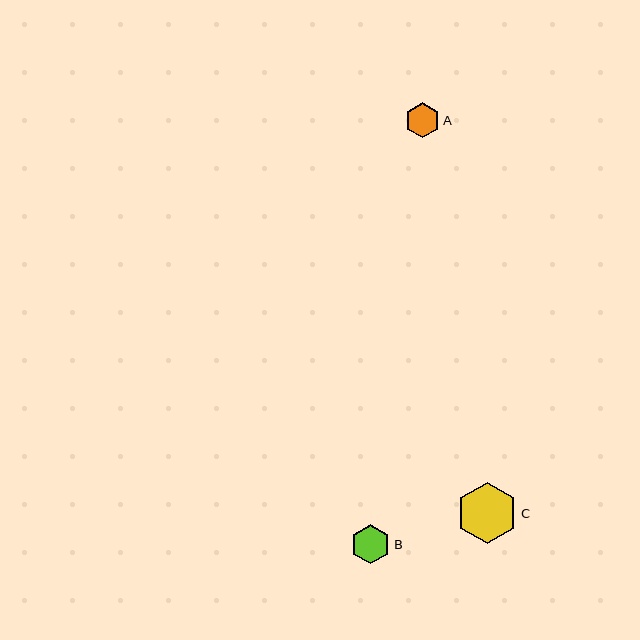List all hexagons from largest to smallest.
From largest to smallest: C, B, A.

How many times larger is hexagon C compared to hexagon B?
Hexagon C is approximately 1.5 times the size of hexagon B.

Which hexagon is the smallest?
Hexagon A is the smallest with a size of approximately 35 pixels.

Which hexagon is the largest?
Hexagon C is the largest with a size of approximately 61 pixels.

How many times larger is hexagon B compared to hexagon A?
Hexagon B is approximately 1.1 times the size of hexagon A.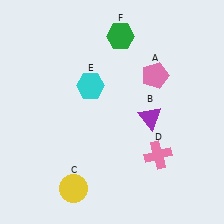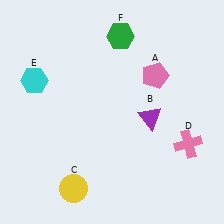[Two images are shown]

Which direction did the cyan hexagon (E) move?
The cyan hexagon (E) moved left.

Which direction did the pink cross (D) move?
The pink cross (D) moved right.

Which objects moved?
The objects that moved are: the pink cross (D), the cyan hexagon (E).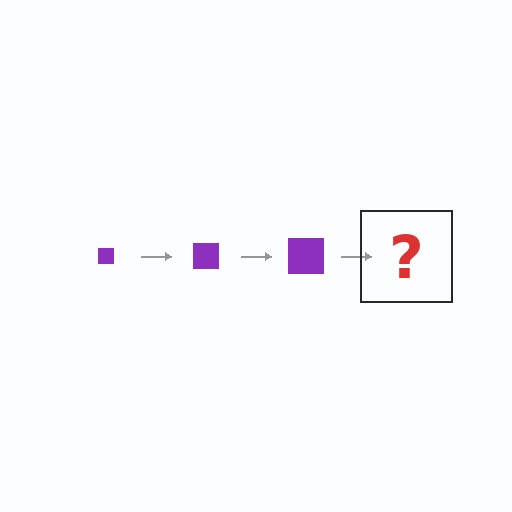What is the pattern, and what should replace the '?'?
The pattern is that the square gets progressively larger each step. The '?' should be a purple square, larger than the previous one.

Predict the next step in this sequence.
The next step is a purple square, larger than the previous one.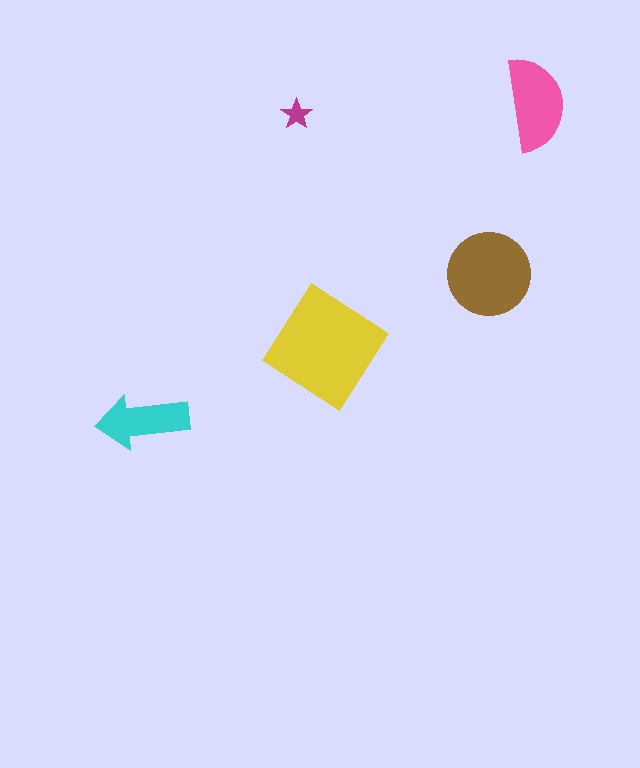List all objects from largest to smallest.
The yellow diamond, the brown circle, the pink semicircle, the cyan arrow, the magenta star.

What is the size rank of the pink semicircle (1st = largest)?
3rd.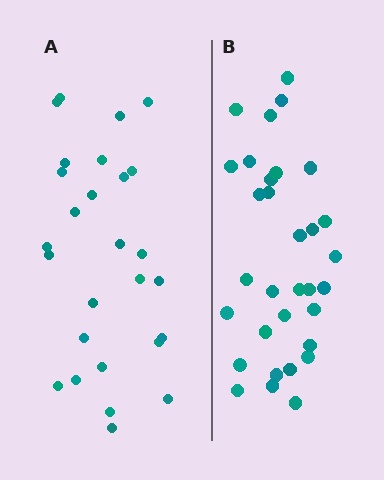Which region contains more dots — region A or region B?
Region B (the right region) has more dots.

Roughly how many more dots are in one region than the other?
Region B has about 5 more dots than region A.